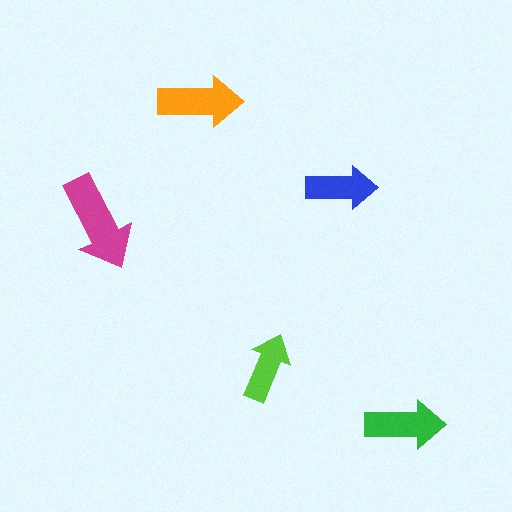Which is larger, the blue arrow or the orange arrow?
The orange one.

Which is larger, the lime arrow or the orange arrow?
The orange one.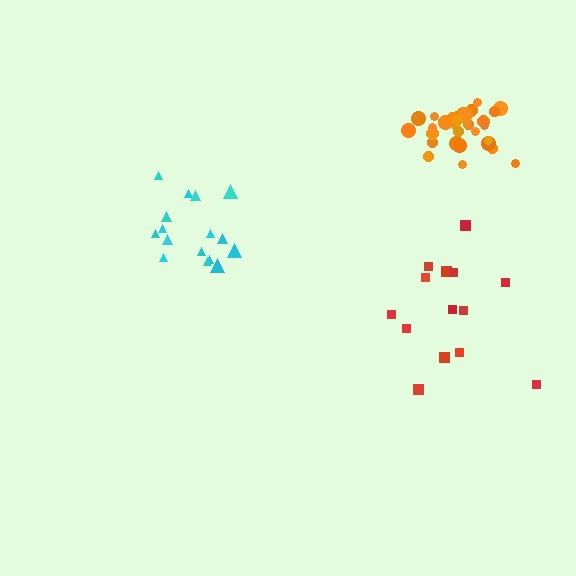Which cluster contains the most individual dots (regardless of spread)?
Orange (31).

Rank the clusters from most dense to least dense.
orange, cyan, red.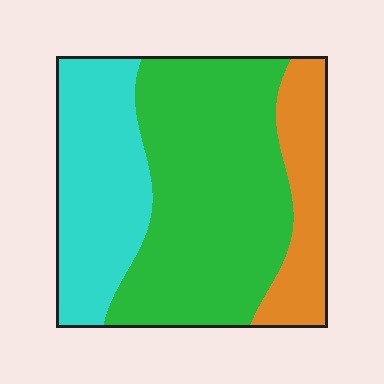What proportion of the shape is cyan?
Cyan covers 30% of the shape.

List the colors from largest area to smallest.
From largest to smallest: green, cyan, orange.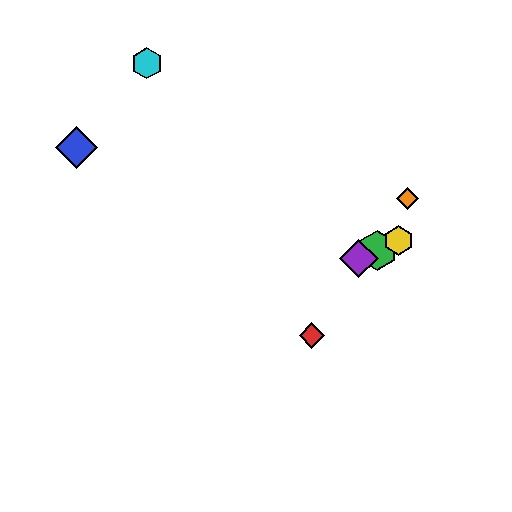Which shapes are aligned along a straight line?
The green hexagon, the yellow hexagon, the purple diamond are aligned along a straight line.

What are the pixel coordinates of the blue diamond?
The blue diamond is at (77, 148).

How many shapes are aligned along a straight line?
3 shapes (the green hexagon, the yellow hexagon, the purple diamond) are aligned along a straight line.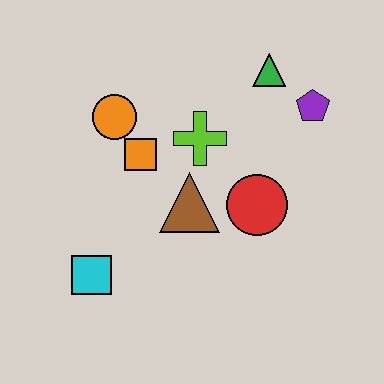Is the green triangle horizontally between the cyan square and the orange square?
No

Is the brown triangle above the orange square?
No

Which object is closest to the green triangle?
The purple pentagon is closest to the green triangle.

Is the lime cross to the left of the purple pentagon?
Yes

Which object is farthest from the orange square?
The purple pentagon is farthest from the orange square.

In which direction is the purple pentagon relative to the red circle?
The purple pentagon is above the red circle.